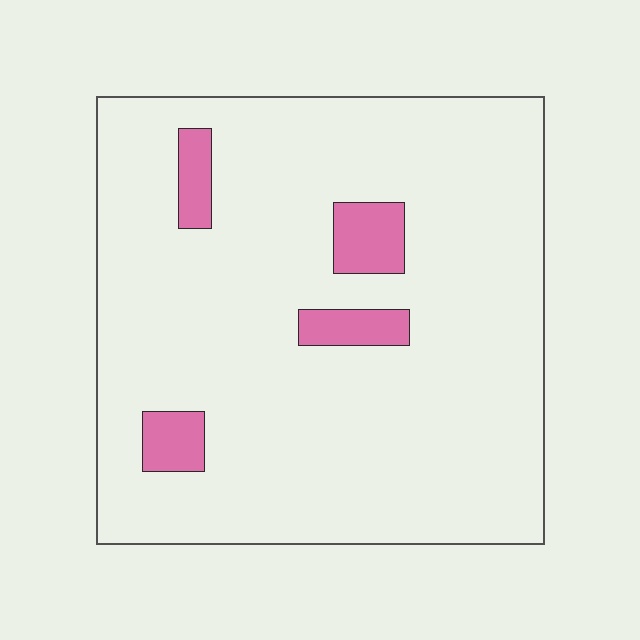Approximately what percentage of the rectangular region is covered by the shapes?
Approximately 10%.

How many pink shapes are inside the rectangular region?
4.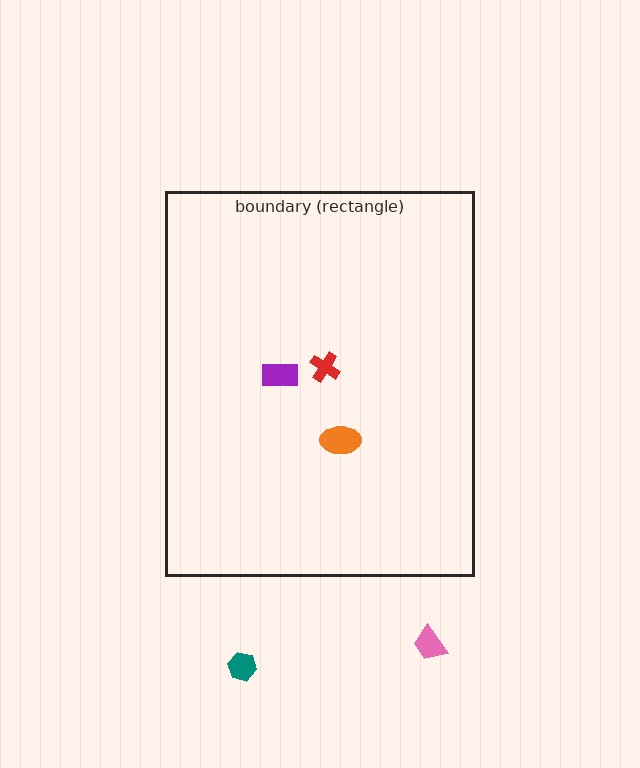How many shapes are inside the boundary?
3 inside, 2 outside.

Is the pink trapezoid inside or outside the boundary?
Outside.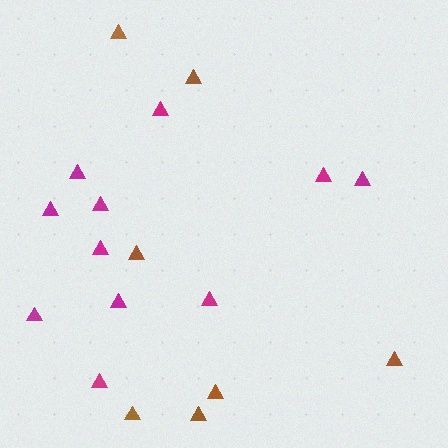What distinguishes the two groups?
There are 2 groups: one group of magenta triangles (11) and one group of brown triangles (7).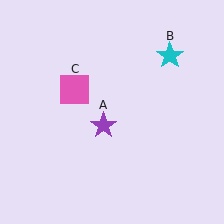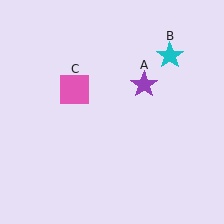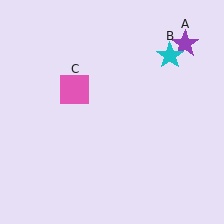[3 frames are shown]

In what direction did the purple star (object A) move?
The purple star (object A) moved up and to the right.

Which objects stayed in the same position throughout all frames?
Cyan star (object B) and pink square (object C) remained stationary.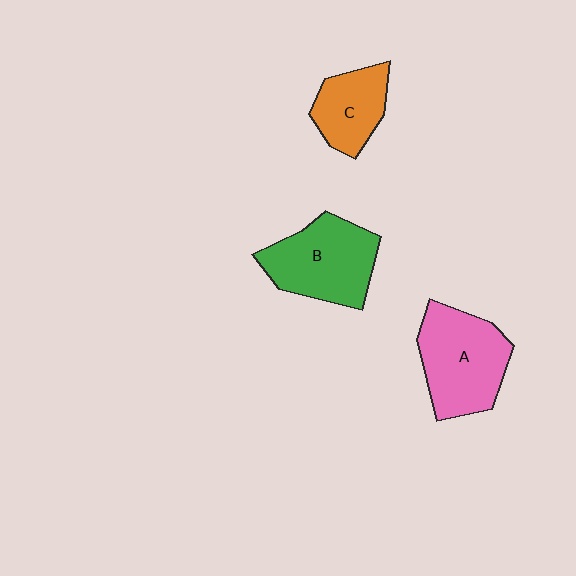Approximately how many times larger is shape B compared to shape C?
Approximately 1.5 times.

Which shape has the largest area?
Shape A (pink).